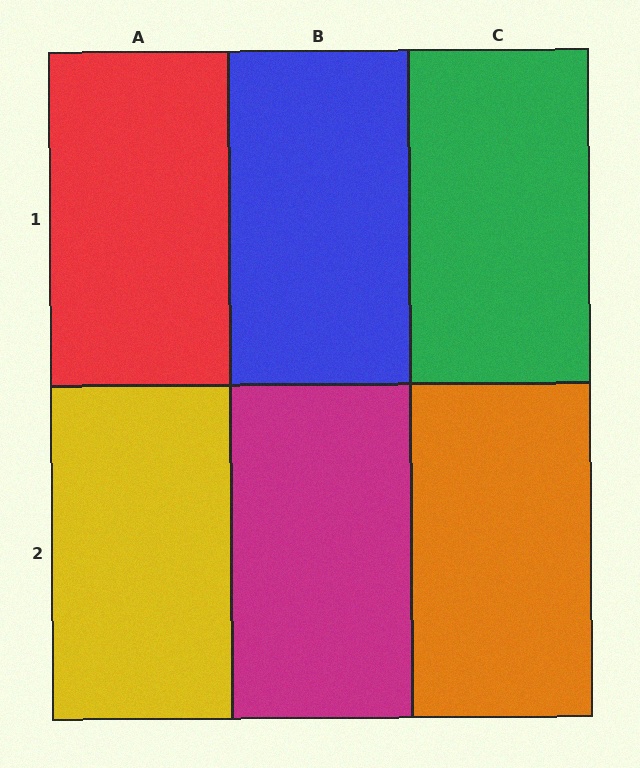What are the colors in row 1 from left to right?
Red, blue, green.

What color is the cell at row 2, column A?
Yellow.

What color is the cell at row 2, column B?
Magenta.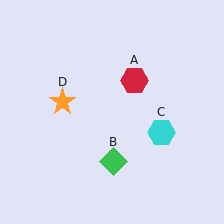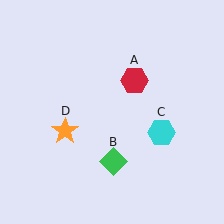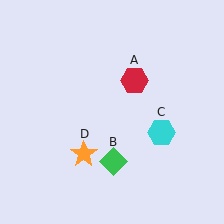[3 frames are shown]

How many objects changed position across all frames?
1 object changed position: orange star (object D).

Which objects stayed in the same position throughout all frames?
Red hexagon (object A) and green diamond (object B) and cyan hexagon (object C) remained stationary.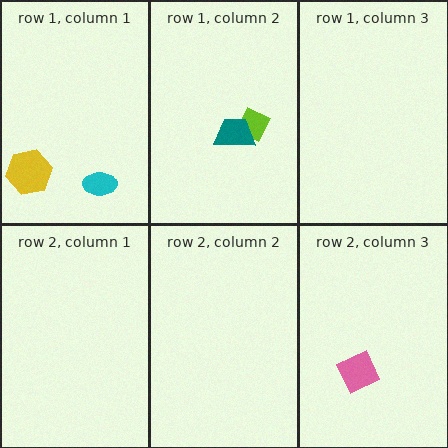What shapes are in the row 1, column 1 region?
The cyan ellipse, the yellow hexagon.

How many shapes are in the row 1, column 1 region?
2.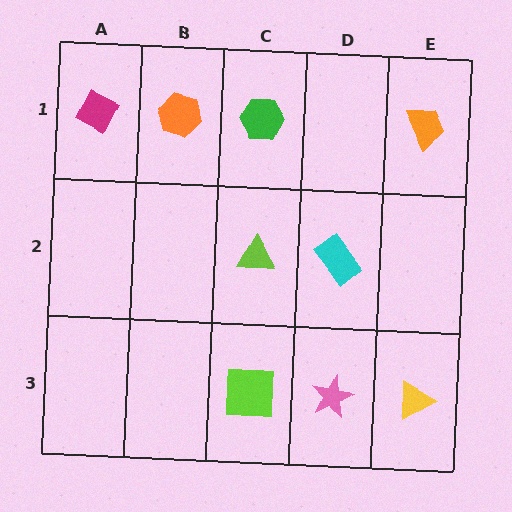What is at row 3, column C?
A lime square.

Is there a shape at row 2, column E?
No, that cell is empty.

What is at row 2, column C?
A lime triangle.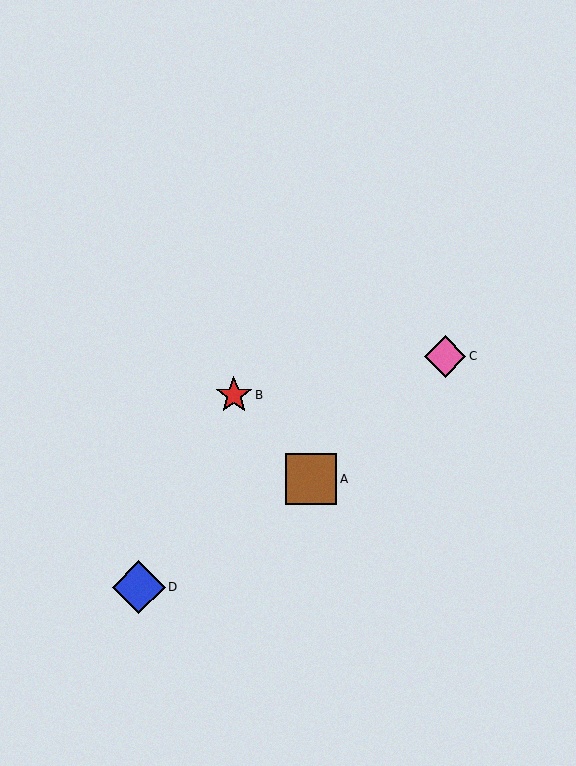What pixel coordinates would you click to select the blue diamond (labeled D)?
Click at (139, 587) to select the blue diamond D.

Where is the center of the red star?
The center of the red star is at (234, 395).